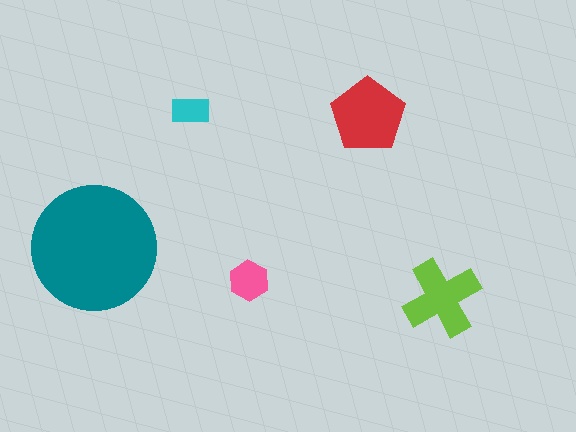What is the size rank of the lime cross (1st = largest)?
3rd.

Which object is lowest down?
The lime cross is bottommost.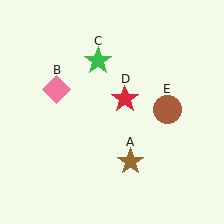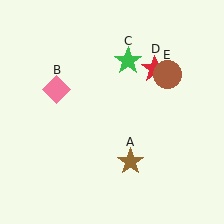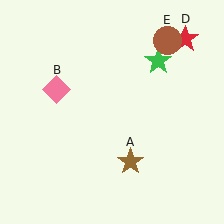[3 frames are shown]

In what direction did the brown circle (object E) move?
The brown circle (object E) moved up.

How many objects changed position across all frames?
3 objects changed position: green star (object C), red star (object D), brown circle (object E).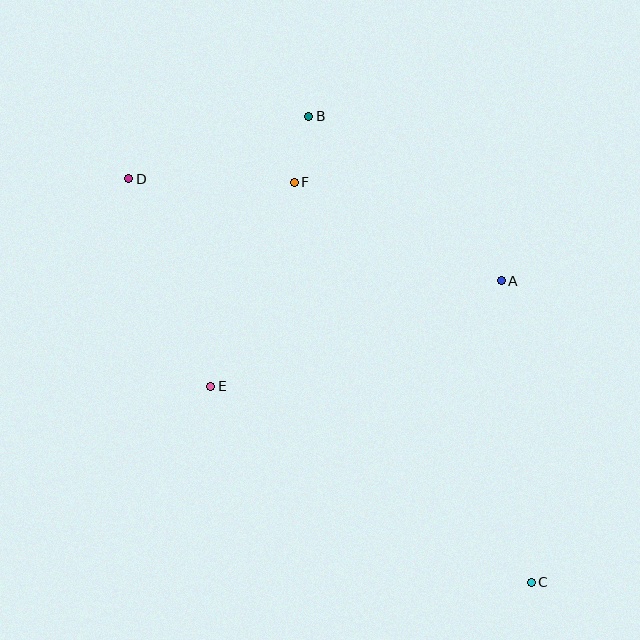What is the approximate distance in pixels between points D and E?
The distance between D and E is approximately 223 pixels.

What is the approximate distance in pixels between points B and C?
The distance between B and C is approximately 517 pixels.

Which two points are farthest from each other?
Points C and D are farthest from each other.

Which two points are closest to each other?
Points B and F are closest to each other.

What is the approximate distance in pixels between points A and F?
The distance between A and F is approximately 229 pixels.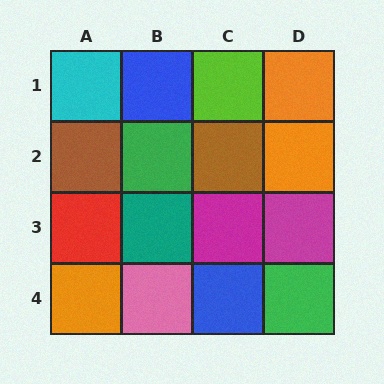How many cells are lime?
1 cell is lime.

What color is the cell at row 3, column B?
Teal.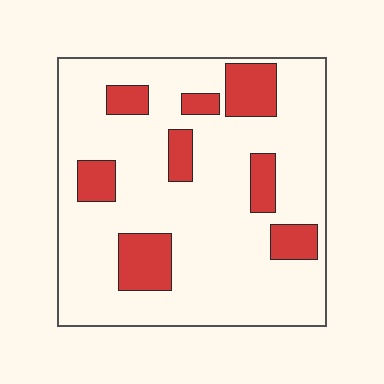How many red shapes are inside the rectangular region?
8.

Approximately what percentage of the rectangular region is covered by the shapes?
Approximately 20%.